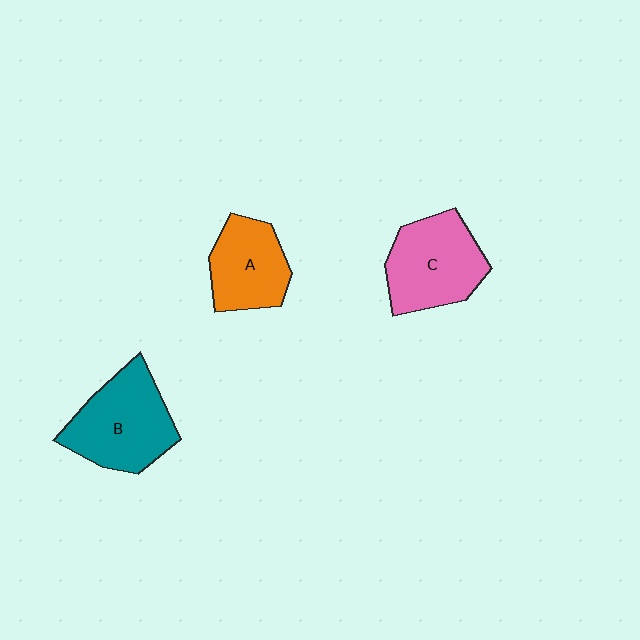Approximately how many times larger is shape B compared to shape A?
Approximately 1.3 times.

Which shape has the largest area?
Shape B (teal).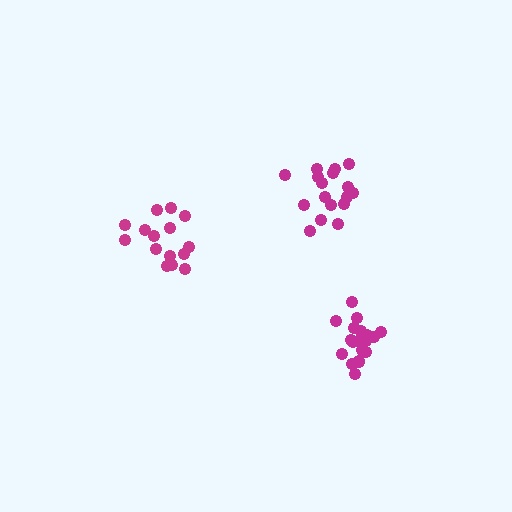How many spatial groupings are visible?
There are 3 spatial groupings.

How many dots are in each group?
Group 1: 19 dots, Group 2: 15 dots, Group 3: 17 dots (51 total).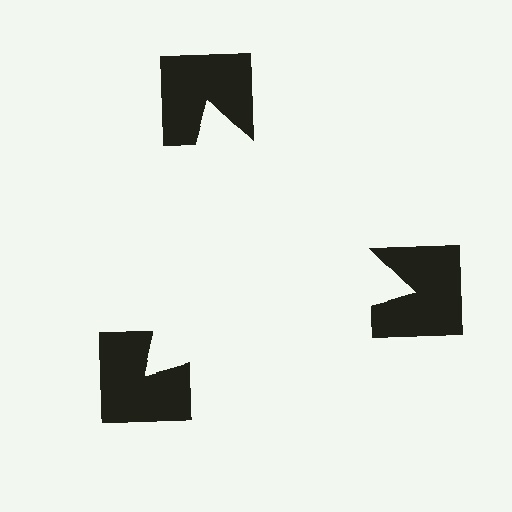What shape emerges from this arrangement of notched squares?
An illusory triangle — its edges are inferred from the aligned wedge cuts in the notched squares, not physically drawn.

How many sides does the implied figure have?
3 sides.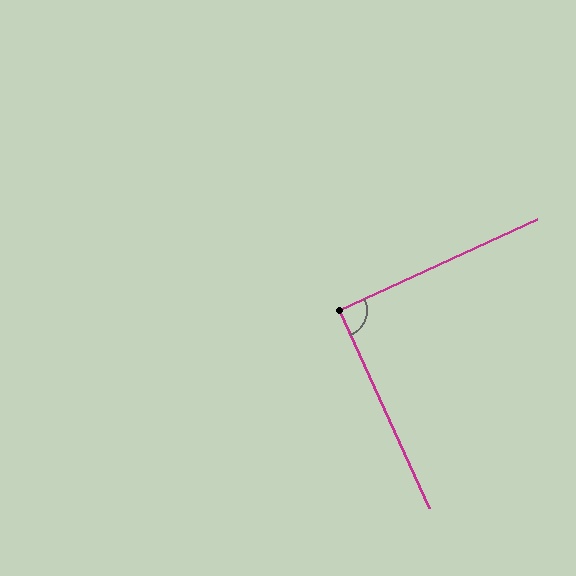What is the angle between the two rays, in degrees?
Approximately 90 degrees.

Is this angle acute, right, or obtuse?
It is approximately a right angle.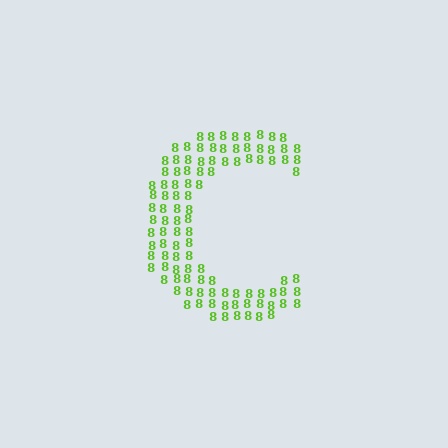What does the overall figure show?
The overall figure shows the letter C.